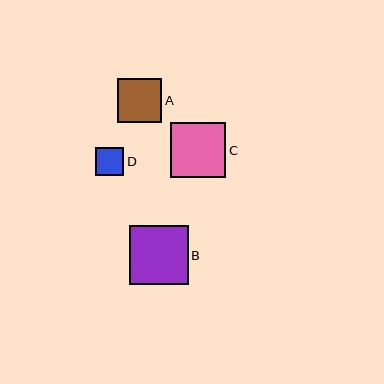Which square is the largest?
Square B is the largest with a size of approximately 59 pixels.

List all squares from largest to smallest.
From largest to smallest: B, C, A, D.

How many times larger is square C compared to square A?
Square C is approximately 1.2 times the size of square A.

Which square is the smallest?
Square D is the smallest with a size of approximately 28 pixels.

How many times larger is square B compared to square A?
Square B is approximately 1.3 times the size of square A.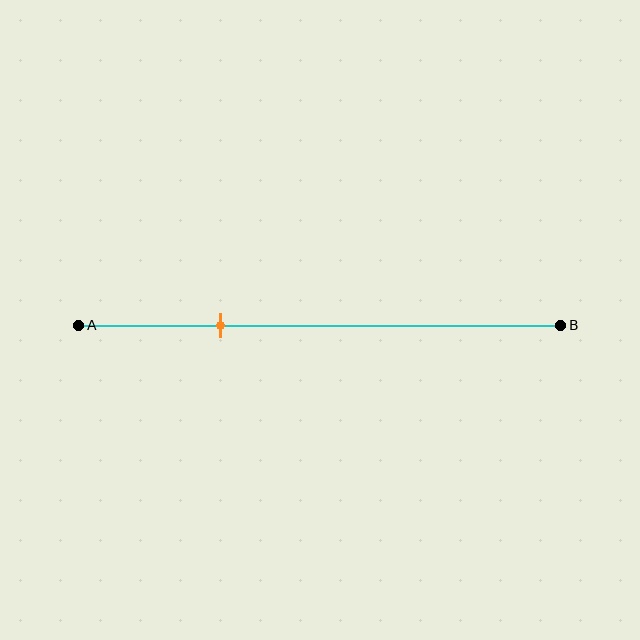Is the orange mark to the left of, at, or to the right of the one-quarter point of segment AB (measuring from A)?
The orange mark is to the right of the one-quarter point of segment AB.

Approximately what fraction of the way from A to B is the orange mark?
The orange mark is approximately 30% of the way from A to B.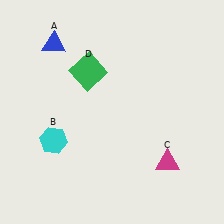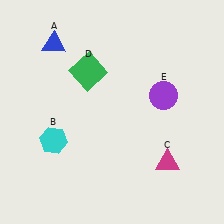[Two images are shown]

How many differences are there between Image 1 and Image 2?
There is 1 difference between the two images.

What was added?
A purple circle (E) was added in Image 2.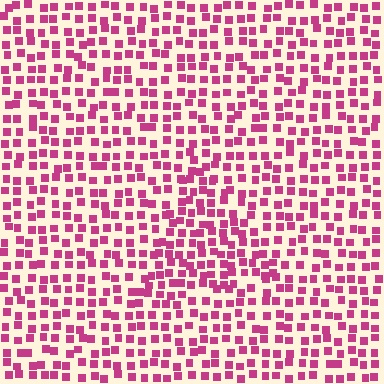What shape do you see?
I see a triangle.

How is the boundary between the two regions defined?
The boundary is defined by a change in element density (approximately 1.4x ratio). All elements are the same color, size, and shape.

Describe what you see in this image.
The image contains small magenta elements arranged at two different densities. A triangle-shaped region is visible where the elements are more densely packed than the surrounding area.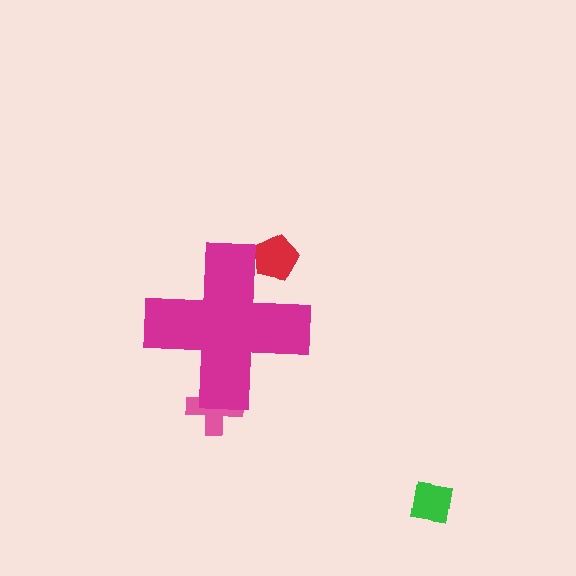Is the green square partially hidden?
No, the green square is fully visible.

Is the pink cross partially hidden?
Yes, the pink cross is partially hidden behind the magenta cross.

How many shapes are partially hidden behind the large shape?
2 shapes are partially hidden.